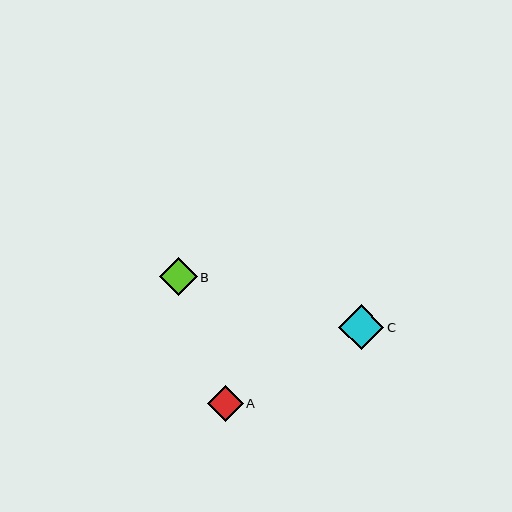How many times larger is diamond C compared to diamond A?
Diamond C is approximately 1.3 times the size of diamond A.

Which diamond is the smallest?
Diamond A is the smallest with a size of approximately 36 pixels.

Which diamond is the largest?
Diamond C is the largest with a size of approximately 45 pixels.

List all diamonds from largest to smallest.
From largest to smallest: C, B, A.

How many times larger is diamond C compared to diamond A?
Diamond C is approximately 1.3 times the size of diamond A.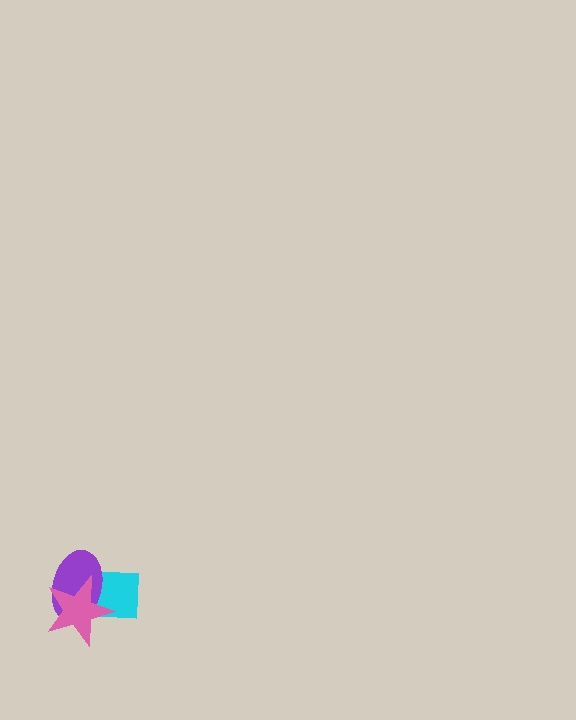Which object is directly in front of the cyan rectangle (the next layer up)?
The purple ellipse is directly in front of the cyan rectangle.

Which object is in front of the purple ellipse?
The pink star is in front of the purple ellipse.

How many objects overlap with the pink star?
2 objects overlap with the pink star.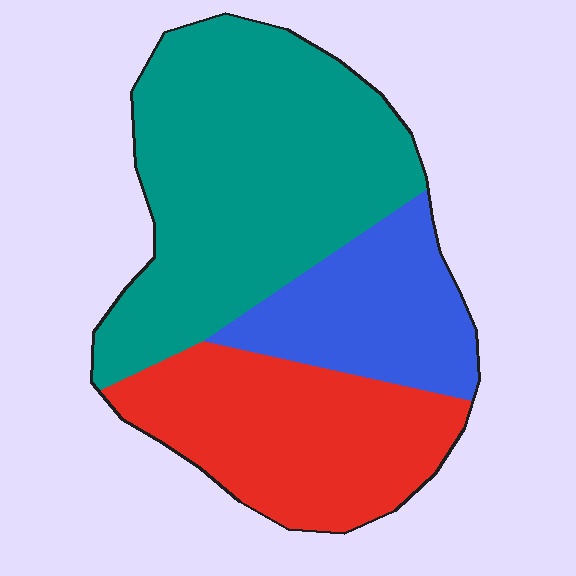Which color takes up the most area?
Teal, at roughly 50%.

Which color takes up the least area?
Blue, at roughly 20%.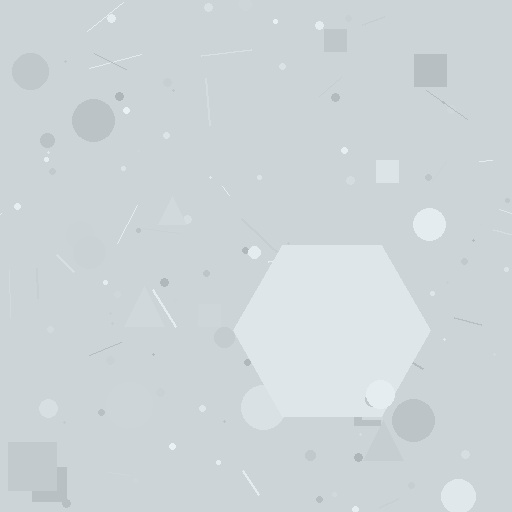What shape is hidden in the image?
A hexagon is hidden in the image.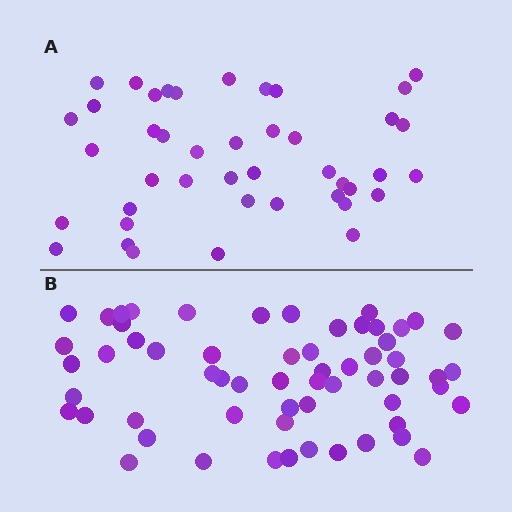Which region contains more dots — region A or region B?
Region B (the bottom region) has more dots.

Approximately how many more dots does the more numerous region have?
Region B has approximately 15 more dots than region A.